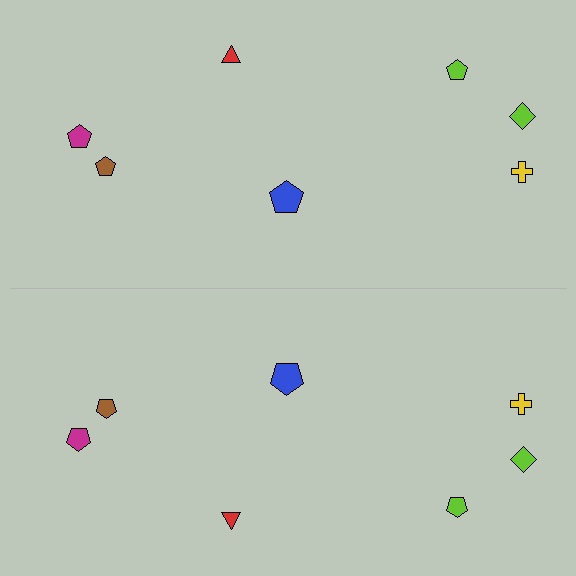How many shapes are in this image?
There are 14 shapes in this image.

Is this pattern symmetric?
Yes, this pattern has bilateral (reflection) symmetry.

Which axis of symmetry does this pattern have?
The pattern has a horizontal axis of symmetry running through the center of the image.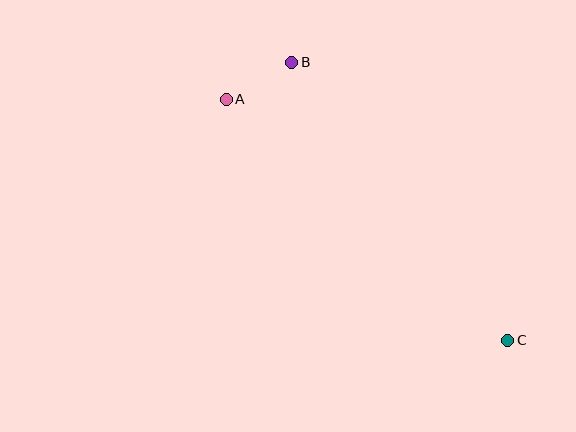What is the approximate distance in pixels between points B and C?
The distance between B and C is approximately 352 pixels.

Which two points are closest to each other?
Points A and B are closest to each other.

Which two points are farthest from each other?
Points A and C are farthest from each other.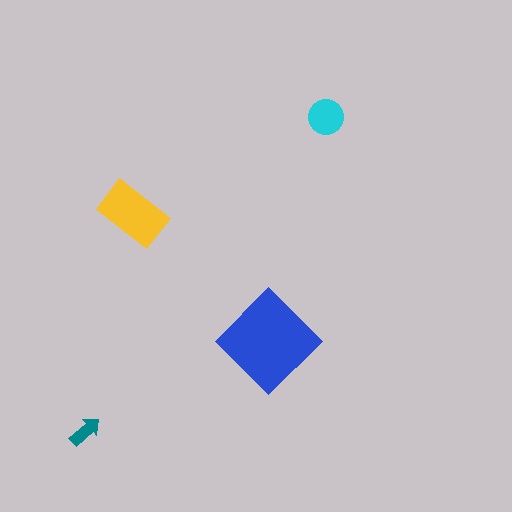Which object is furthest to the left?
The teal arrow is leftmost.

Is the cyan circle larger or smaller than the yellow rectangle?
Smaller.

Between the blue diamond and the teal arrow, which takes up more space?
The blue diamond.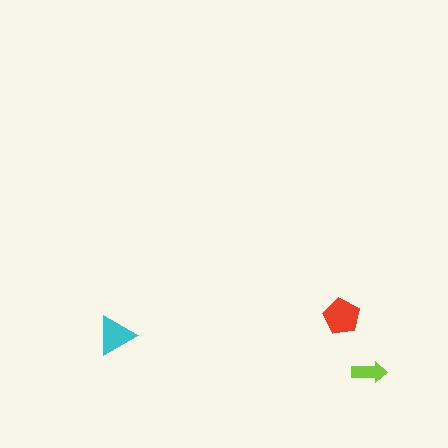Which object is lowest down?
The lime arrow is bottommost.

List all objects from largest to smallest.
The red pentagon, the cyan triangle, the lime arrow.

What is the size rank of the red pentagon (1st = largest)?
1st.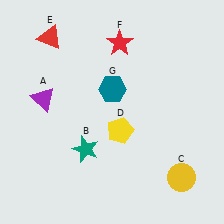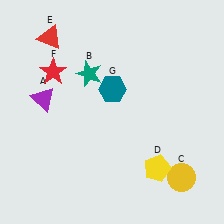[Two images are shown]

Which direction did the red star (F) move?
The red star (F) moved left.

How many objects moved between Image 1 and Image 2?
3 objects moved between the two images.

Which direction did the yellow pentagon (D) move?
The yellow pentagon (D) moved down.